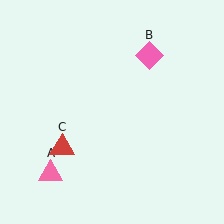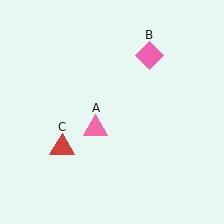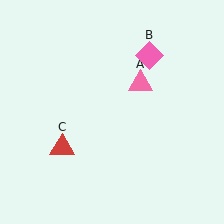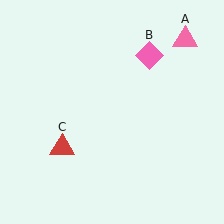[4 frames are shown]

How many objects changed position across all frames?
1 object changed position: pink triangle (object A).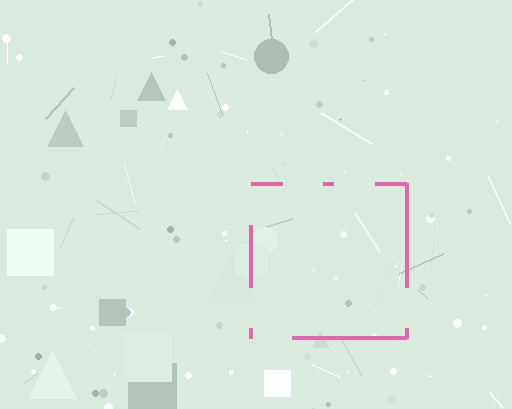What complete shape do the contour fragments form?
The contour fragments form a square.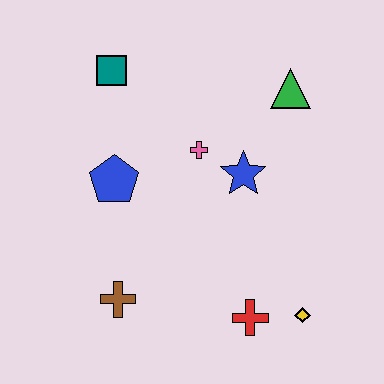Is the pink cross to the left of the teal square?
No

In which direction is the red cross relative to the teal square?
The red cross is below the teal square.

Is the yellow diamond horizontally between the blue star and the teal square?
No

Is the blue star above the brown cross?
Yes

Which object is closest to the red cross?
The yellow diamond is closest to the red cross.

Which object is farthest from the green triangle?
The brown cross is farthest from the green triangle.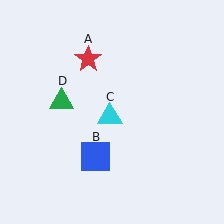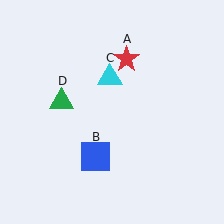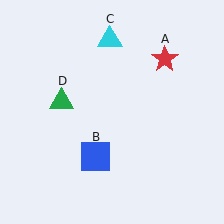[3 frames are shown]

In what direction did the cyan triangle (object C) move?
The cyan triangle (object C) moved up.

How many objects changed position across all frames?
2 objects changed position: red star (object A), cyan triangle (object C).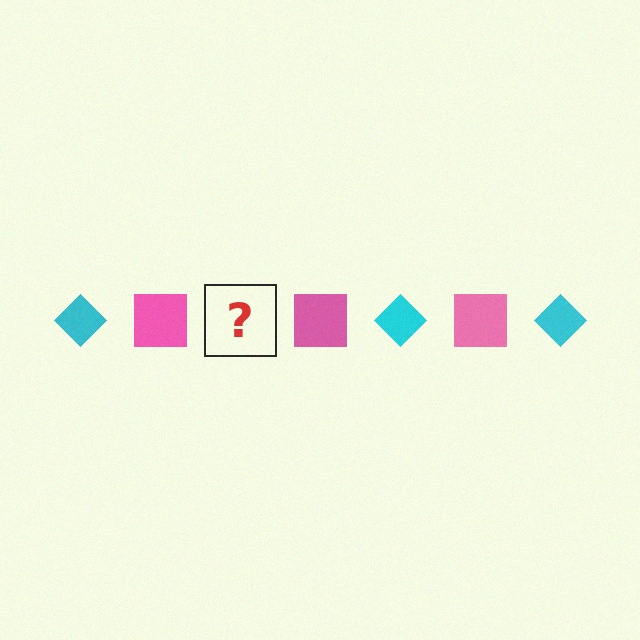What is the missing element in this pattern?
The missing element is a cyan diamond.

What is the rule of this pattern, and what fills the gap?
The rule is that the pattern alternates between cyan diamond and pink square. The gap should be filled with a cyan diamond.